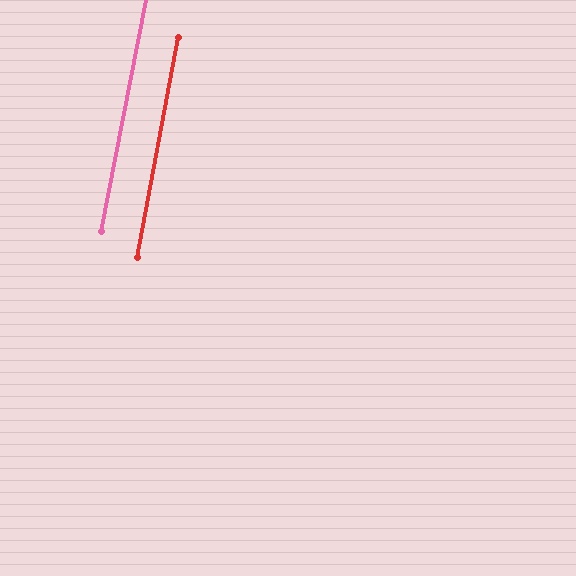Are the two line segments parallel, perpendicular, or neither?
Parallel — their directions differ by only 0.4°.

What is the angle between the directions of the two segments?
Approximately 0 degrees.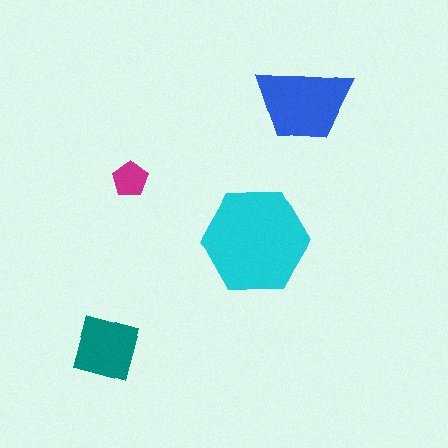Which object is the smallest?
The magenta pentagon.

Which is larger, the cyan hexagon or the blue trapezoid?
The cyan hexagon.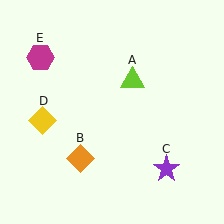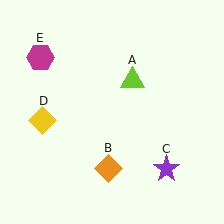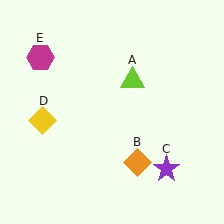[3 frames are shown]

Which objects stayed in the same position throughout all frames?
Lime triangle (object A) and purple star (object C) and yellow diamond (object D) and magenta hexagon (object E) remained stationary.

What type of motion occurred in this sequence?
The orange diamond (object B) rotated counterclockwise around the center of the scene.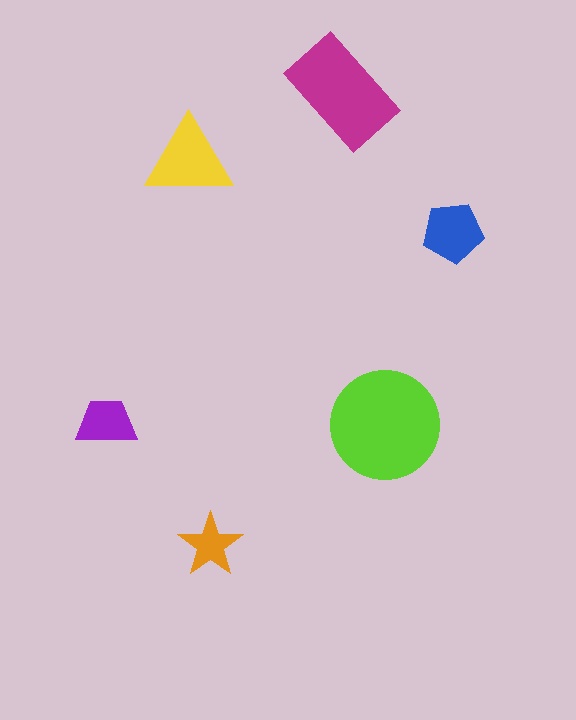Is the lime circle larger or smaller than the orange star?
Larger.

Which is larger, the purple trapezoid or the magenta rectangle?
The magenta rectangle.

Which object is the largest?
The lime circle.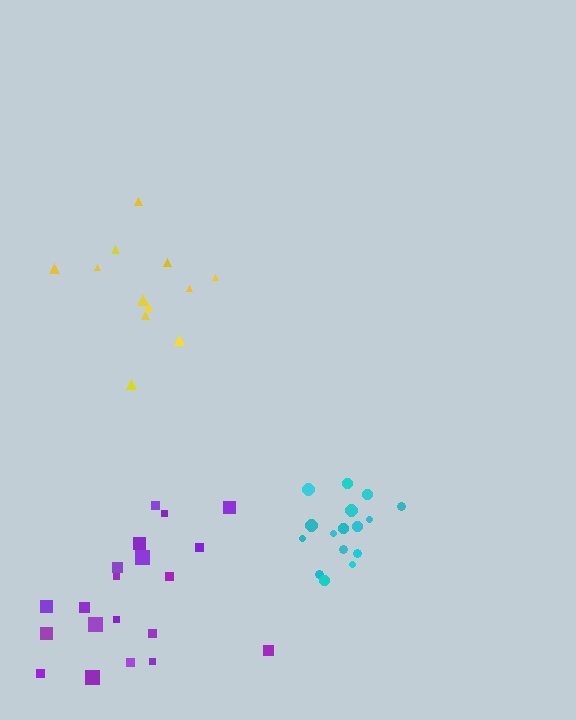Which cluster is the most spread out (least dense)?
Purple.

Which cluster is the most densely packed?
Cyan.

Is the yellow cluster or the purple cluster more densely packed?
Yellow.